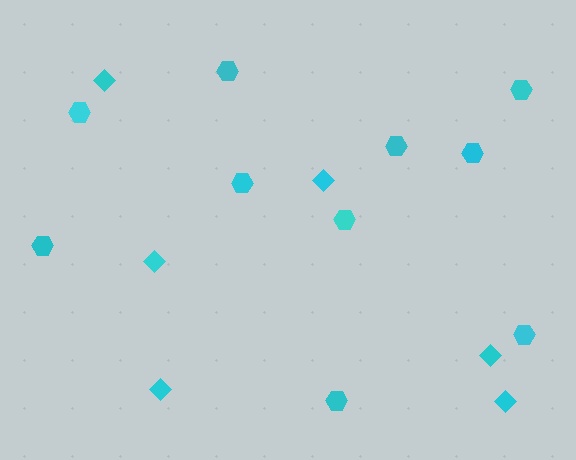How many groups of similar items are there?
There are 2 groups: one group of diamonds (6) and one group of hexagons (10).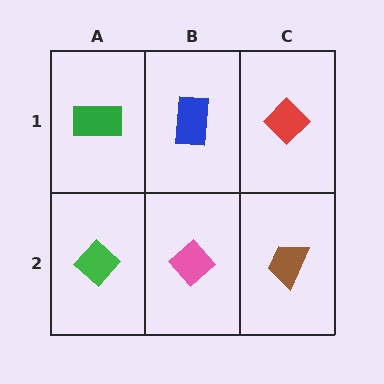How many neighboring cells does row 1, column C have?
2.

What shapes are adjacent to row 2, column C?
A red diamond (row 1, column C), a pink diamond (row 2, column B).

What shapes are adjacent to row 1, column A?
A green diamond (row 2, column A), a blue rectangle (row 1, column B).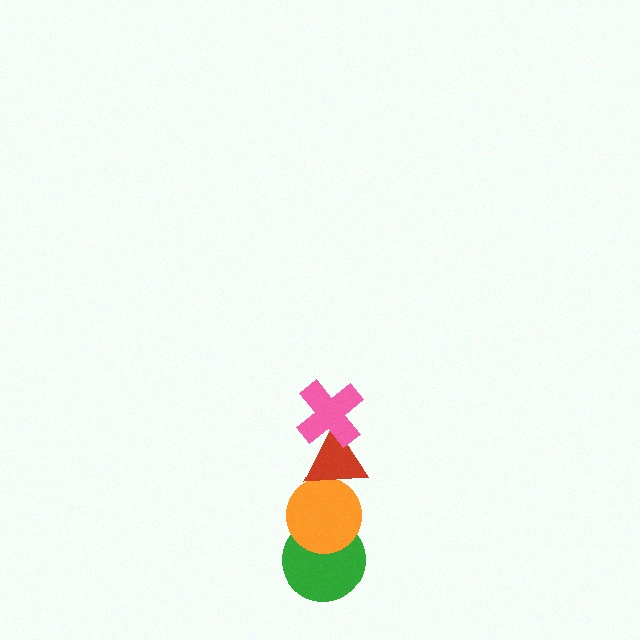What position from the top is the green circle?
The green circle is 4th from the top.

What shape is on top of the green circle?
The orange circle is on top of the green circle.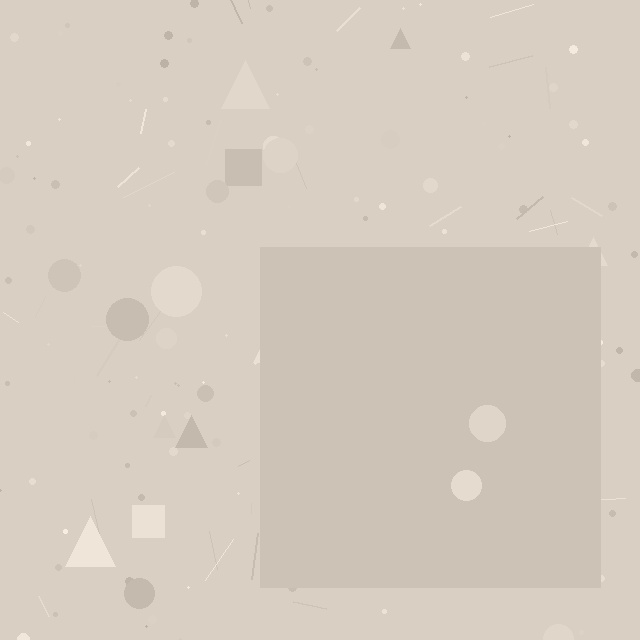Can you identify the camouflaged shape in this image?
The camouflaged shape is a square.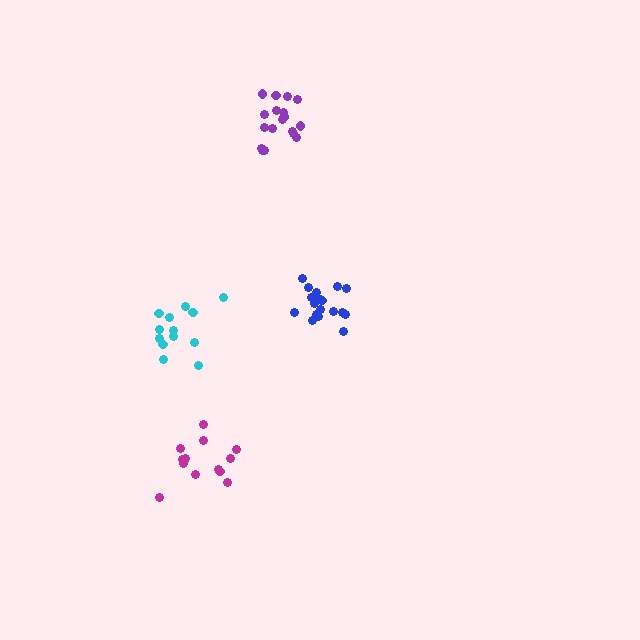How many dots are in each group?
Group 1: 19 dots, Group 2: 13 dots, Group 3: 19 dots, Group 4: 13 dots (64 total).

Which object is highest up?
The purple cluster is topmost.